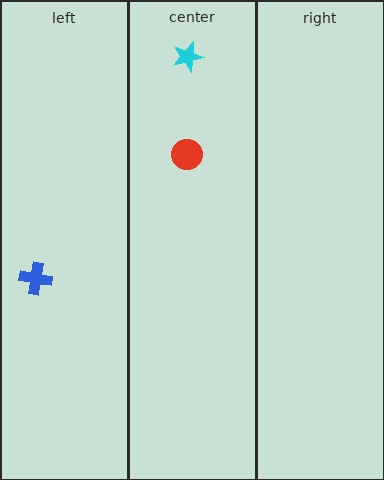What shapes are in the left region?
The blue cross.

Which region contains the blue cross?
The left region.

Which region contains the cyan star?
The center region.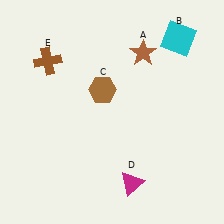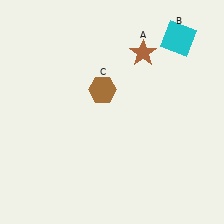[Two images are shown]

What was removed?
The magenta triangle (D), the brown cross (E) were removed in Image 2.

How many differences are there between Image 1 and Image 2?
There are 2 differences between the two images.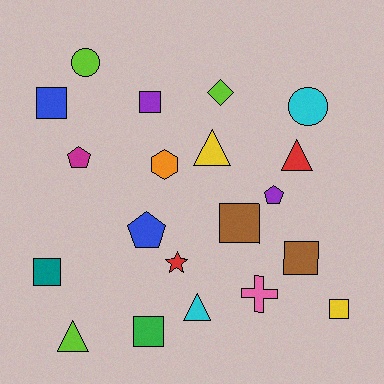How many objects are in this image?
There are 20 objects.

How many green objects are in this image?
There is 1 green object.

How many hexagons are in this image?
There is 1 hexagon.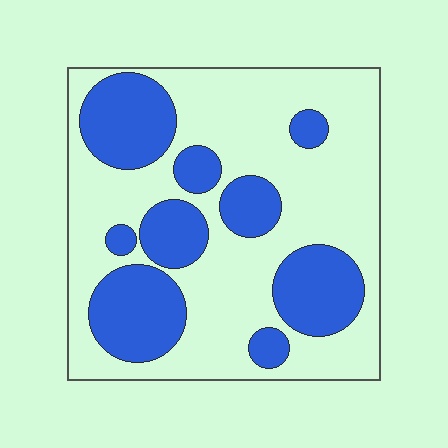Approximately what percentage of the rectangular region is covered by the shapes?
Approximately 35%.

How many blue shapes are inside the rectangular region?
9.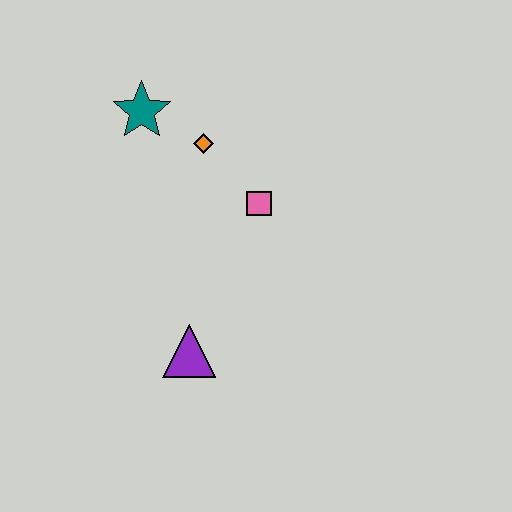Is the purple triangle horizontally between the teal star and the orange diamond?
Yes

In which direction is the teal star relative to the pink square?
The teal star is to the left of the pink square.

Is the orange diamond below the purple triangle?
No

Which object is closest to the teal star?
The orange diamond is closest to the teal star.